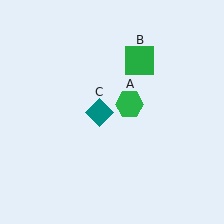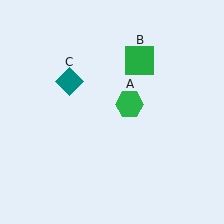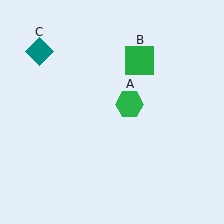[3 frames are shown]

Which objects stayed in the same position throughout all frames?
Green hexagon (object A) and green square (object B) remained stationary.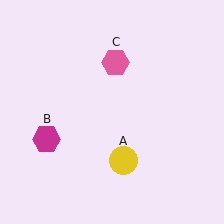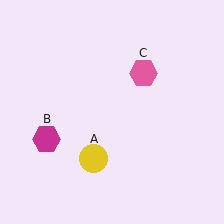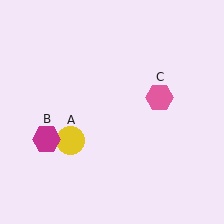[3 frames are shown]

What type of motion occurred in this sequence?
The yellow circle (object A), pink hexagon (object C) rotated clockwise around the center of the scene.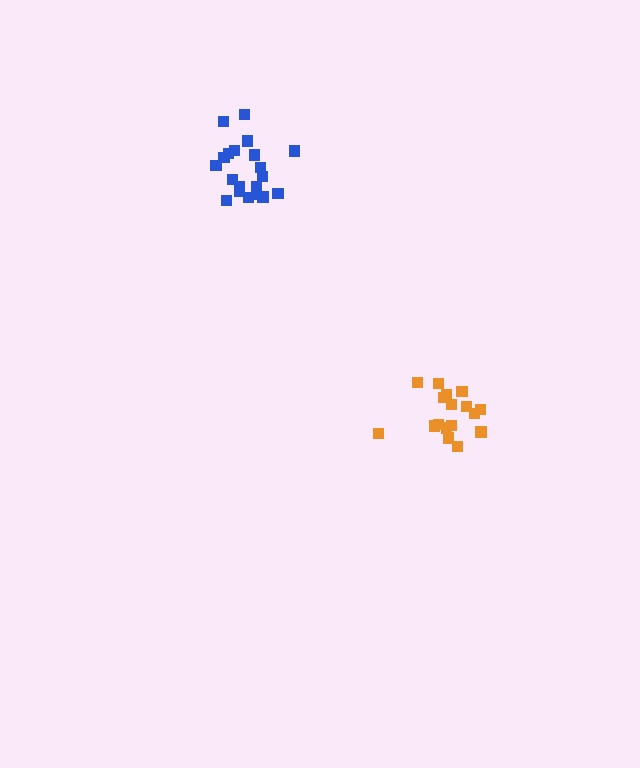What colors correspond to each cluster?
The clusters are colored: orange, blue.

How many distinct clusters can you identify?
There are 2 distinct clusters.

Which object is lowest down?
The orange cluster is bottommost.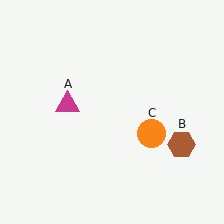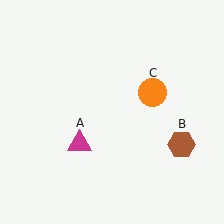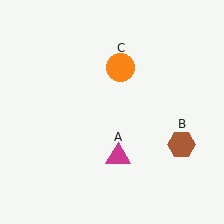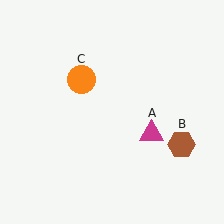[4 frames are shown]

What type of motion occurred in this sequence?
The magenta triangle (object A), orange circle (object C) rotated counterclockwise around the center of the scene.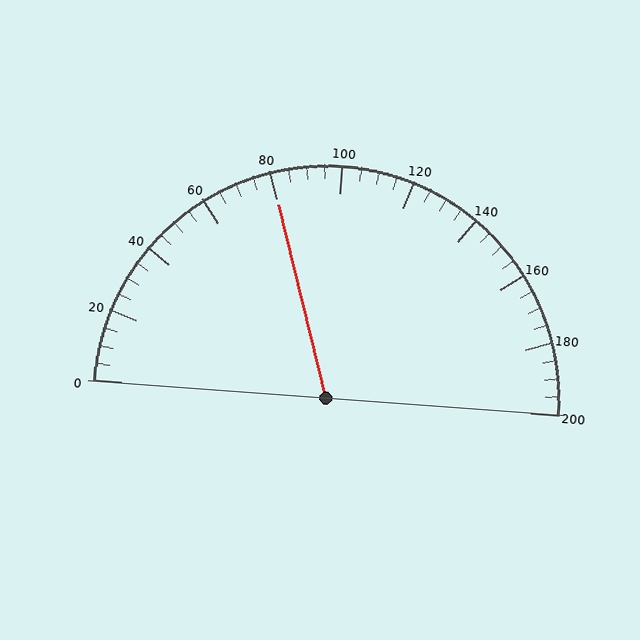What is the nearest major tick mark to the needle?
The nearest major tick mark is 80.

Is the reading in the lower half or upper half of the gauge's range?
The reading is in the lower half of the range (0 to 200).